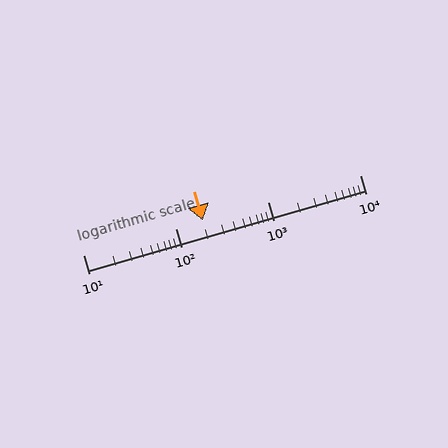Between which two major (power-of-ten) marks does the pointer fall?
The pointer is between 100 and 1000.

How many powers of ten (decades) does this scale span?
The scale spans 3 decades, from 10 to 10000.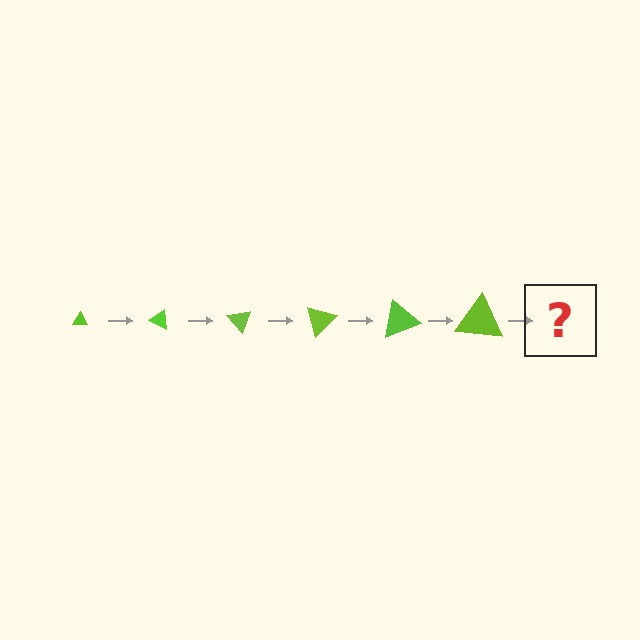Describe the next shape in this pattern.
It should be a triangle, larger than the previous one and rotated 150 degrees from the start.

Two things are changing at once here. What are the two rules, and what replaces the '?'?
The two rules are that the triangle grows larger each step and it rotates 25 degrees each step. The '?' should be a triangle, larger than the previous one and rotated 150 degrees from the start.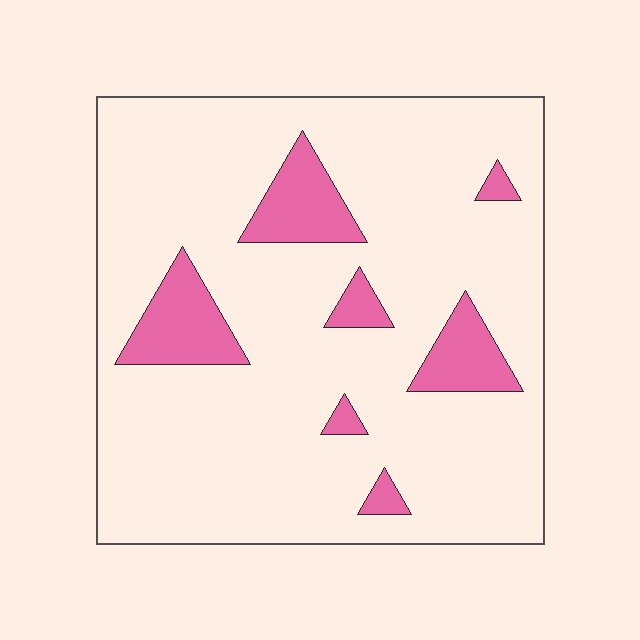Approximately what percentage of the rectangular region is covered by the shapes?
Approximately 15%.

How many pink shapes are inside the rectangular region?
7.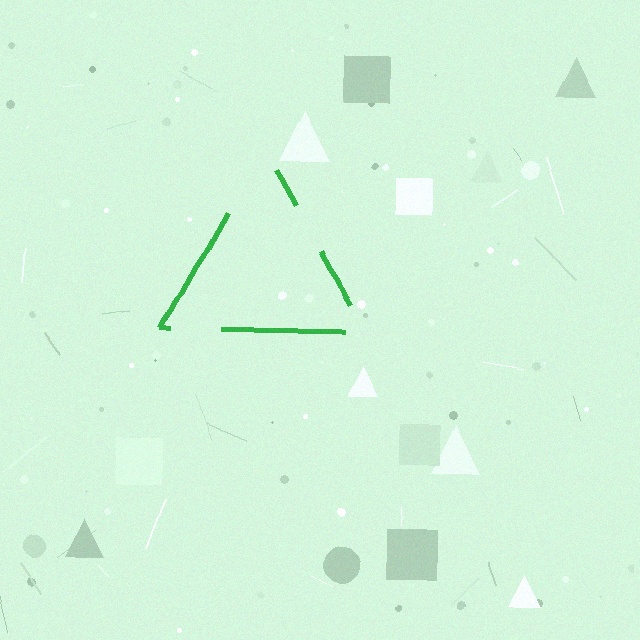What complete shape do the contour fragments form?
The contour fragments form a triangle.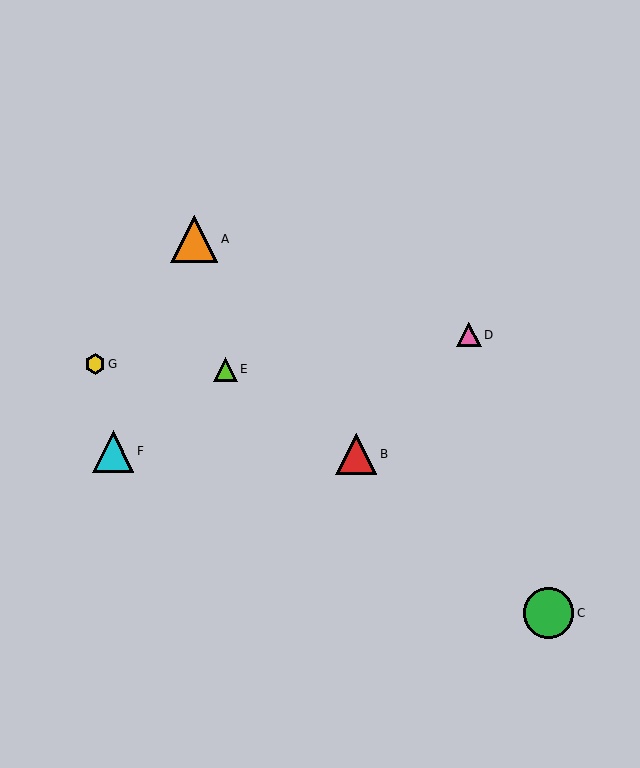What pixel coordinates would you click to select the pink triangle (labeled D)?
Click at (469, 335) to select the pink triangle D.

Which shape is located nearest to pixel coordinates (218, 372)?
The lime triangle (labeled E) at (226, 369) is nearest to that location.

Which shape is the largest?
The green circle (labeled C) is the largest.